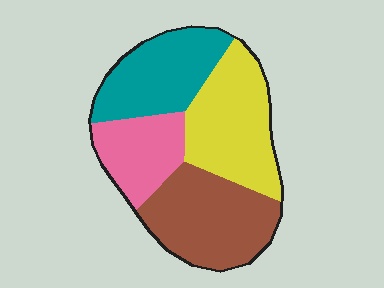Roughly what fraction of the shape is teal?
Teal takes up less than a quarter of the shape.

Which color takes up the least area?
Pink, at roughly 20%.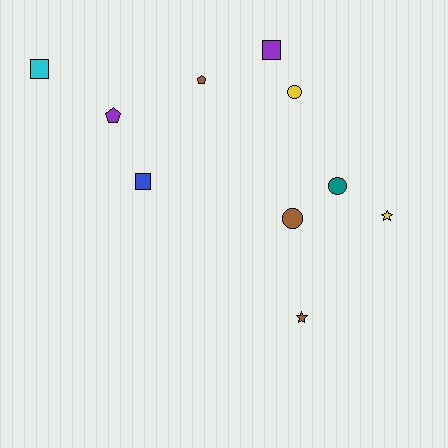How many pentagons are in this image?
There are 2 pentagons.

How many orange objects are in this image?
There are no orange objects.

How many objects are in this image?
There are 10 objects.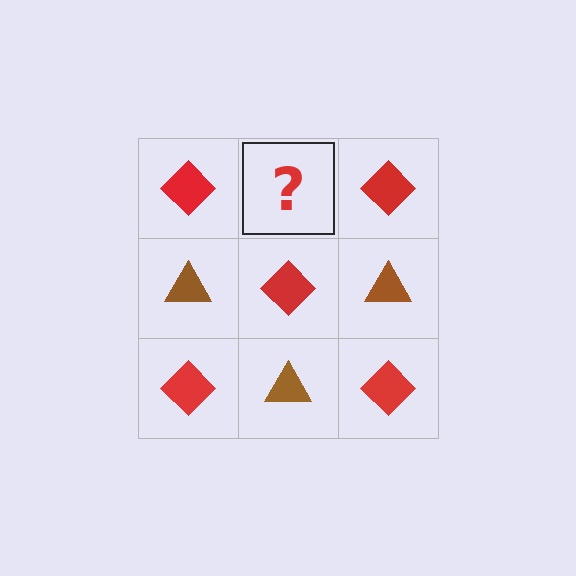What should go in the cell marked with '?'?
The missing cell should contain a brown triangle.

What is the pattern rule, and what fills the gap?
The rule is that it alternates red diamond and brown triangle in a checkerboard pattern. The gap should be filled with a brown triangle.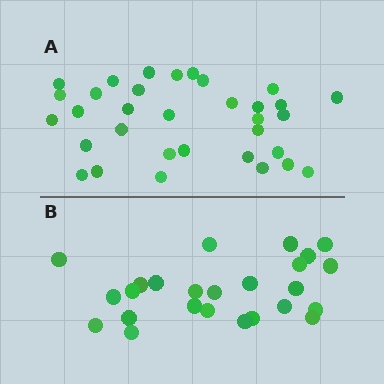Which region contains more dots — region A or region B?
Region A (the top region) has more dots.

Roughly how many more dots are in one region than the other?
Region A has roughly 8 or so more dots than region B.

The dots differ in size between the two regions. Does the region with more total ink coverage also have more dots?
No. Region B has more total ink coverage because its dots are larger, but region A actually contains more individual dots. Total area can be misleading — the number of items is what matters here.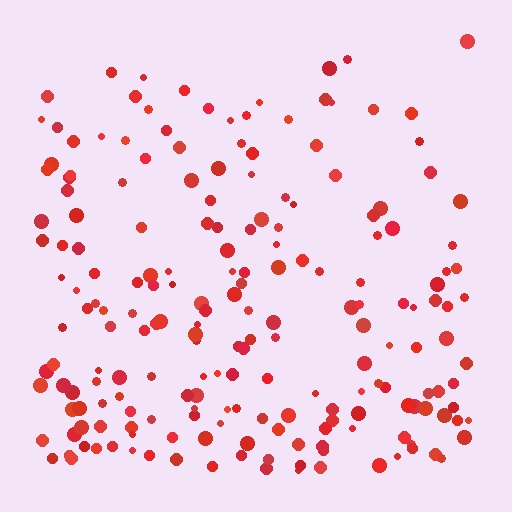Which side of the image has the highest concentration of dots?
The bottom.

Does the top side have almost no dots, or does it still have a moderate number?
Still a moderate number, just noticeably fewer than the bottom.